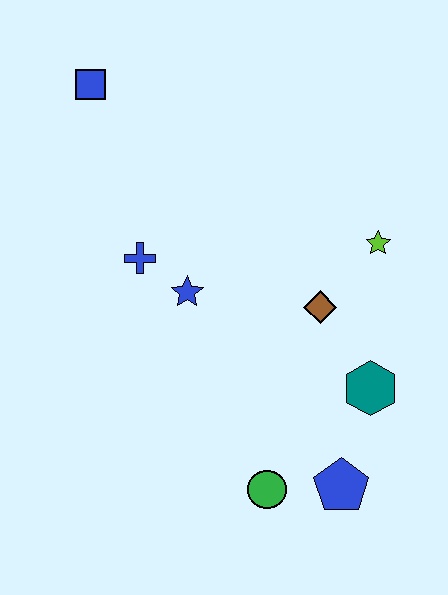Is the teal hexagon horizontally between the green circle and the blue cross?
No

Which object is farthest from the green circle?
The blue square is farthest from the green circle.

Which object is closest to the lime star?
The brown diamond is closest to the lime star.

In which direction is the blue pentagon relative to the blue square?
The blue pentagon is below the blue square.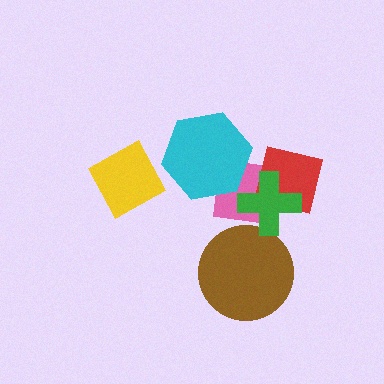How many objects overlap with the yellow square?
0 objects overlap with the yellow square.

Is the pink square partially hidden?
Yes, it is partially covered by another shape.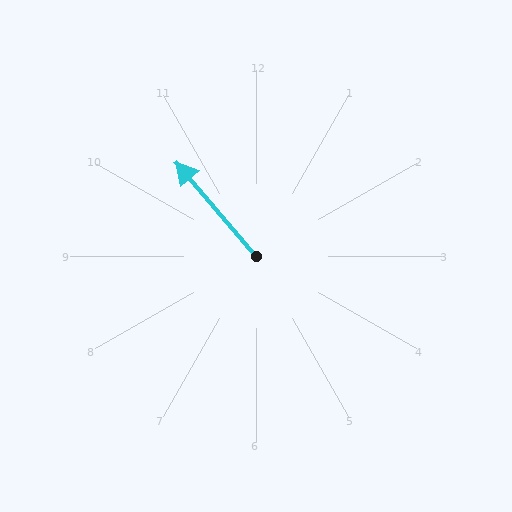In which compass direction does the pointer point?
Northwest.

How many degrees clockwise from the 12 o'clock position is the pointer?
Approximately 320 degrees.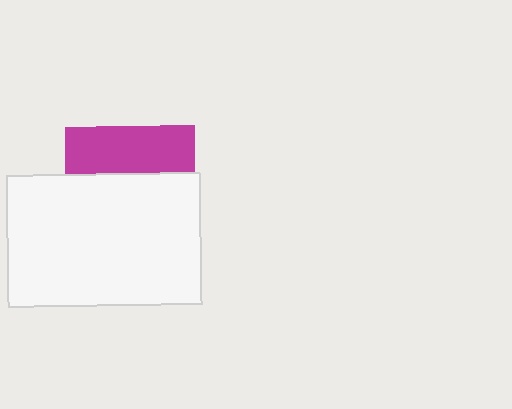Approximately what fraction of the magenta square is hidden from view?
Roughly 63% of the magenta square is hidden behind the white rectangle.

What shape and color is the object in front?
The object in front is a white rectangle.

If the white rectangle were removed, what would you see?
You would see the complete magenta square.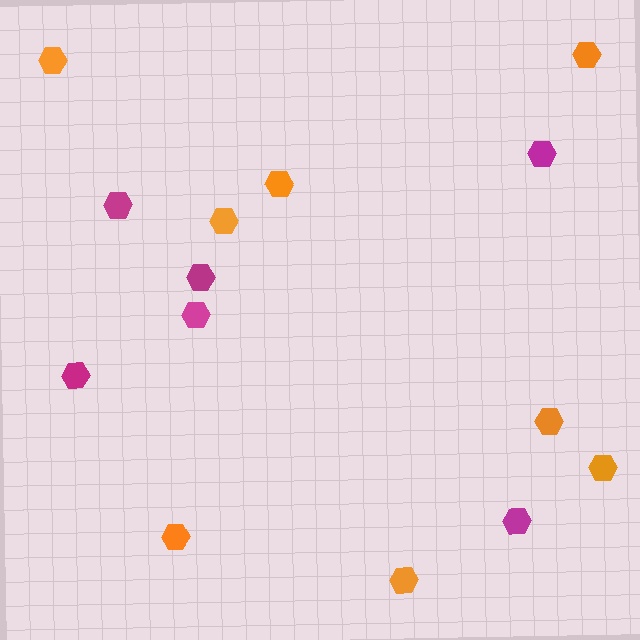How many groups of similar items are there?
There are 2 groups: one group of magenta hexagons (6) and one group of orange hexagons (8).